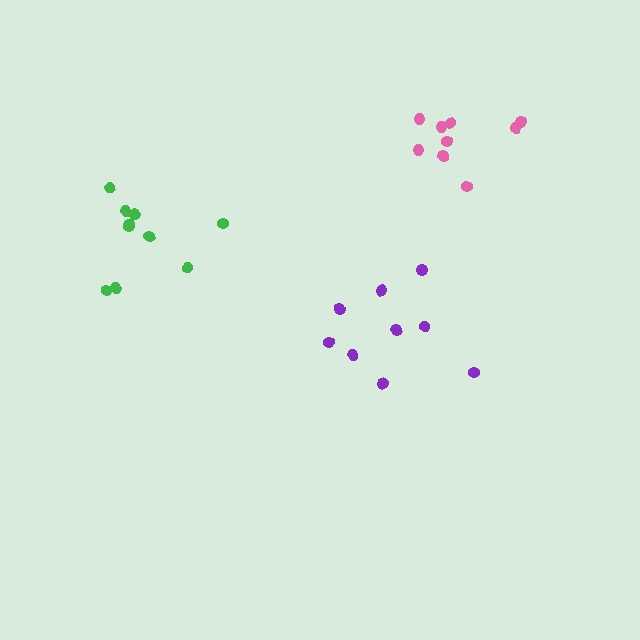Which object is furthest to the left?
The green cluster is leftmost.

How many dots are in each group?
Group 1: 10 dots, Group 2: 9 dots, Group 3: 9 dots (28 total).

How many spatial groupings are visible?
There are 3 spatial groupings.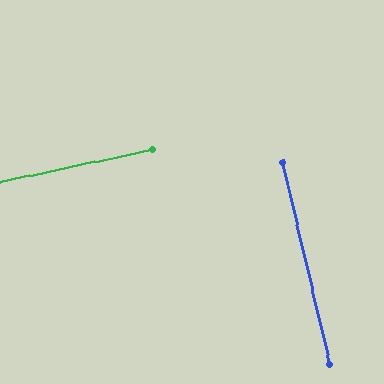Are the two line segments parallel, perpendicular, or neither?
Perpendicular — they meet at approximately 89°.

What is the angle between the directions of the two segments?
Approximately 89 degrees.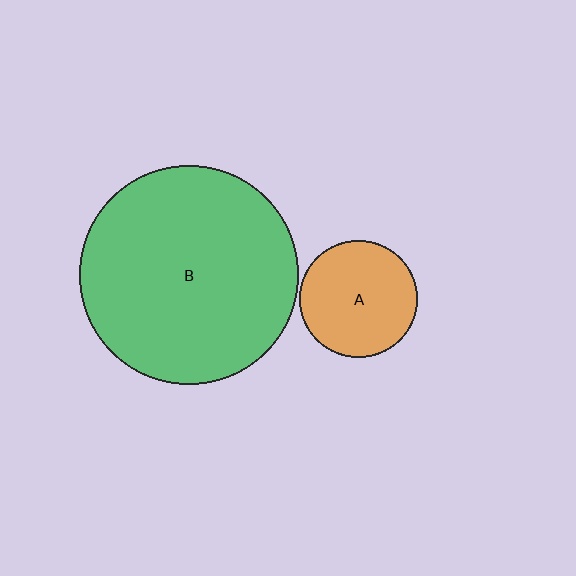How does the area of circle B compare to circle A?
Approximately 3.5 times.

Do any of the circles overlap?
No, none of the circles overlap.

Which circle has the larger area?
Circle B (green).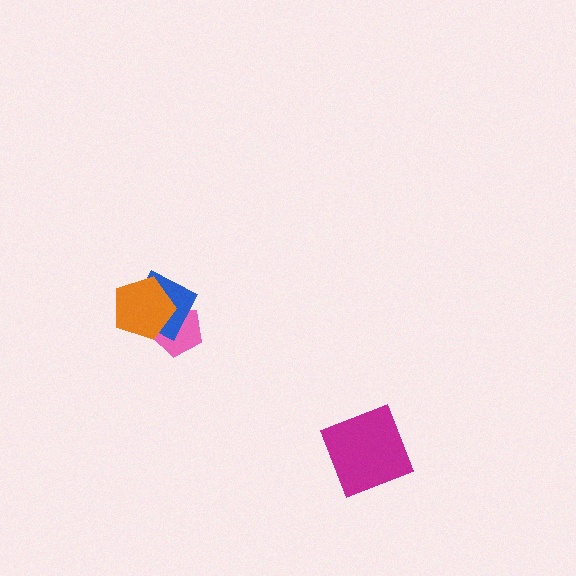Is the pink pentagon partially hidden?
Yes, it is partially covered by another shape.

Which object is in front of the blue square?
The orange pentagon is in front of the blue square.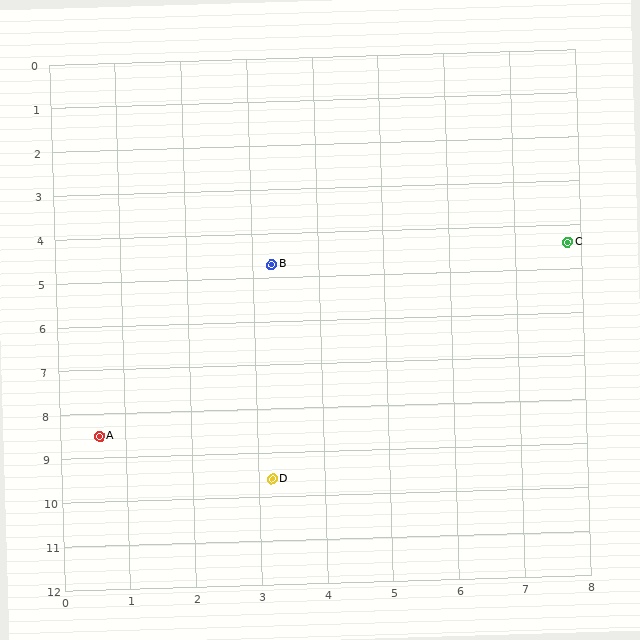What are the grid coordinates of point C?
Point C is at approximately (7.8, 4.4).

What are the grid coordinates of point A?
Point A is at approximately (0.6, 8.5).